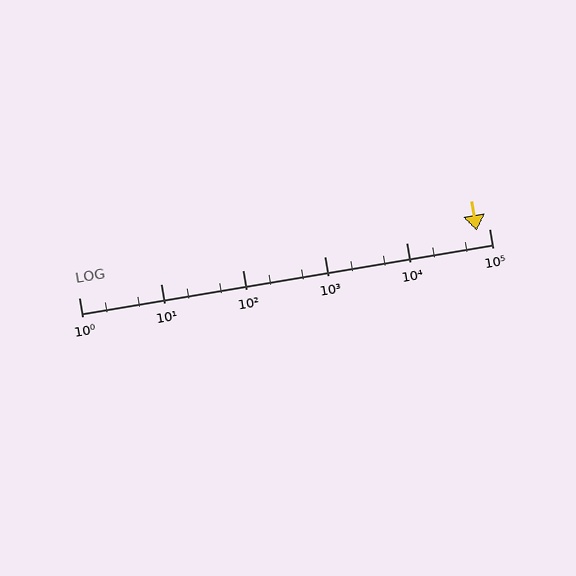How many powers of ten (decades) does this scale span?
The scale spans 5 decades, from 1 to 100000.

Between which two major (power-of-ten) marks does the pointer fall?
The pointer is between 10000 and 100000.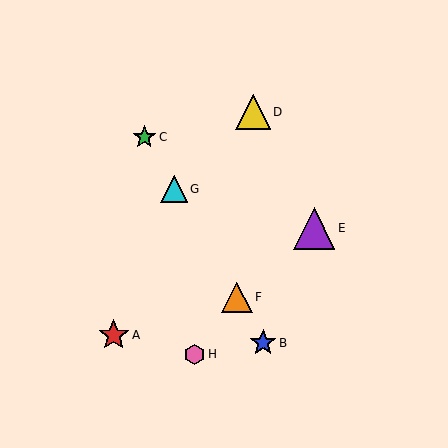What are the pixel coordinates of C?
Object C is at (144, 137).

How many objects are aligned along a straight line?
4 objects (B, C, F, G) are aligned along a straight line.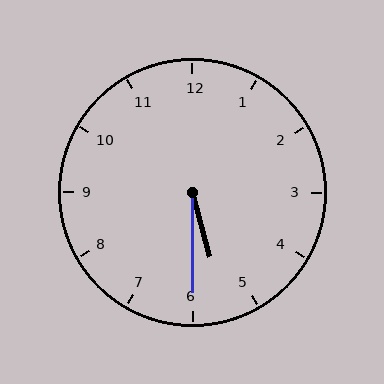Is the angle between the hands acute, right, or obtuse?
It is acute.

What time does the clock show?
5:30.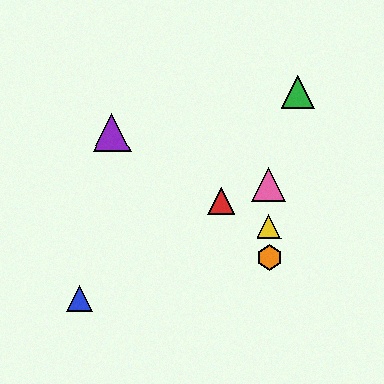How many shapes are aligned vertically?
4 shapes (the yellow triangle, the orange hexagon, the cyan triangle, the pink triangle) are aligned vertically.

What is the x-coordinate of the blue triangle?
The blue triangle is at x≈80.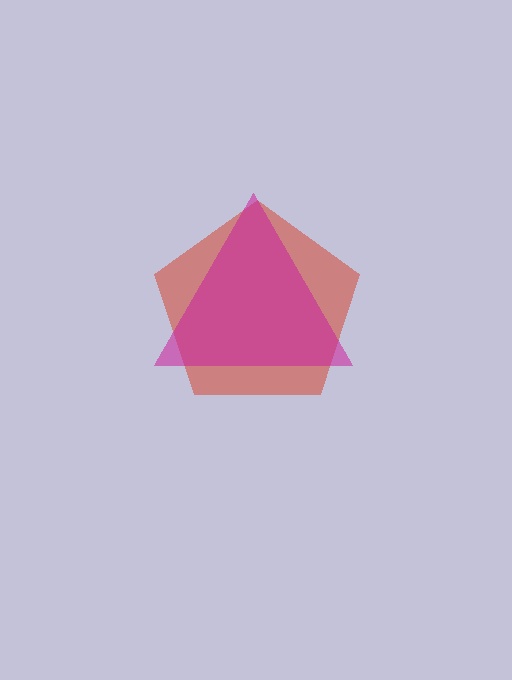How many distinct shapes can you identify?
There are 2 distinct shapes: a red pentagon, a magenta triangle.